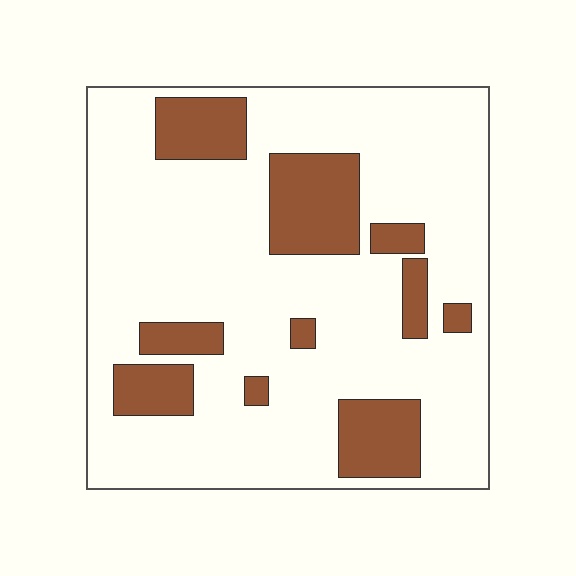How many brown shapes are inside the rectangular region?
10.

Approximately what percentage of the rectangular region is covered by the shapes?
Approximately 20%.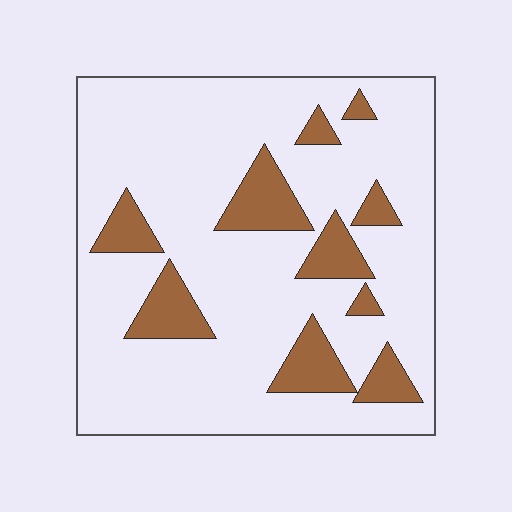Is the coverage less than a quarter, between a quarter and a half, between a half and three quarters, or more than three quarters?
Less than a quarter.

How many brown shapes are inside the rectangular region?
10.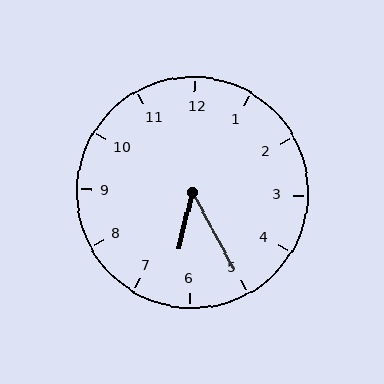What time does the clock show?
6:25.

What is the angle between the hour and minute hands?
Approximately 42 degrees.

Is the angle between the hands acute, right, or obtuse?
It is acute.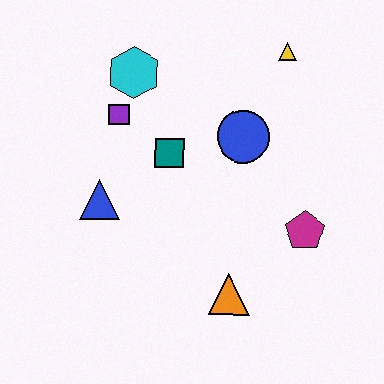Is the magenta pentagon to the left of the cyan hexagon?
No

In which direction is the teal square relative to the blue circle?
The teal square is to the left of the blue circle.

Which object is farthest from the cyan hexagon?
The orange triangle is farthest from the cyan hexagon.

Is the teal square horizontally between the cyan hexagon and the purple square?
No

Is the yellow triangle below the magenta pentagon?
No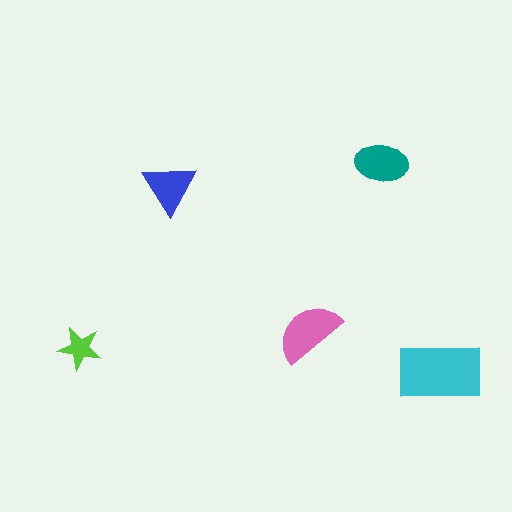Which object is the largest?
The cyan rectangle.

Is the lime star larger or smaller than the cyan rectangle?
Smaller.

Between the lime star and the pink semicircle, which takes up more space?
The pink semicircle.